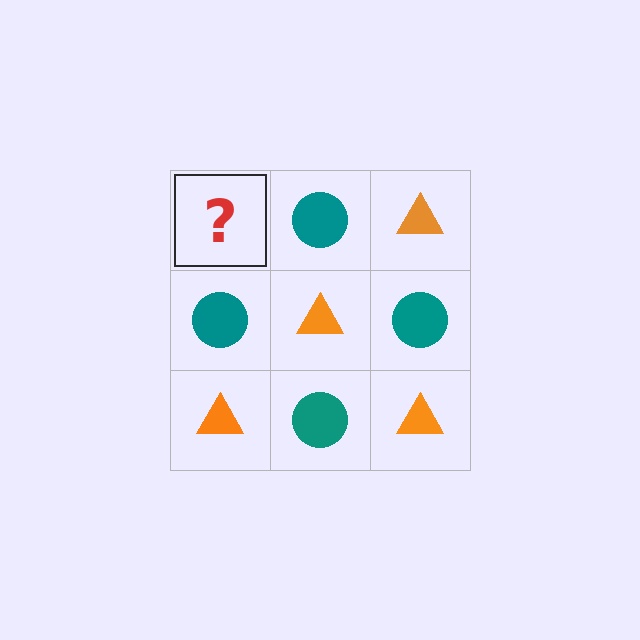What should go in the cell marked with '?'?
The missing cell should contain an orange triangle.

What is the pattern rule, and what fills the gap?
The rule is that it alternates orange triangle and teal circle in a checkerboard pattern. The gap should be filled with an orange triangle.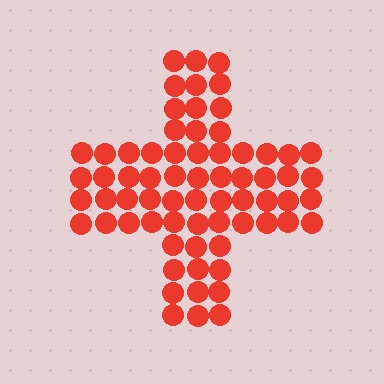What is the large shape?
The large shape is a cross.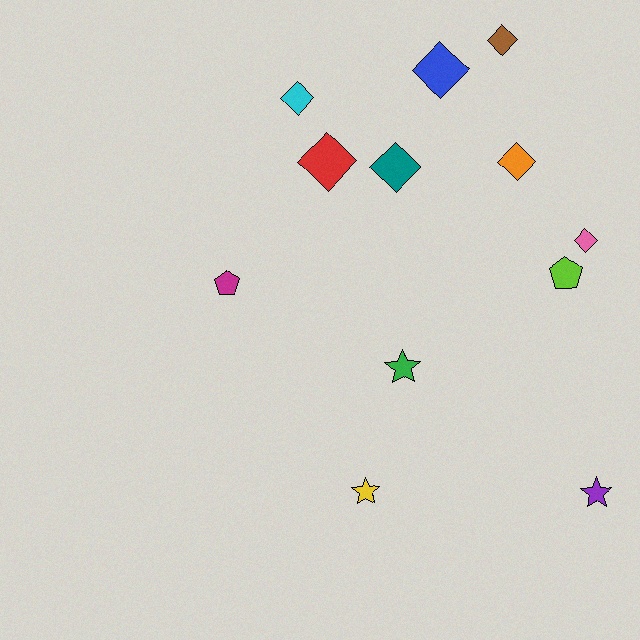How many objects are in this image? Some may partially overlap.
There are 12 objects.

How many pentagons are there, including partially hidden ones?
There are 2 pentagons.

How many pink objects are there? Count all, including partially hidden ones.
There is 1 pink object.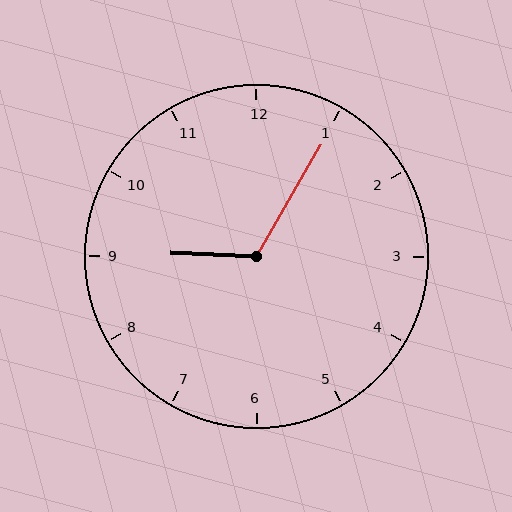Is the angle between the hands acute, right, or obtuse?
It is obtuse.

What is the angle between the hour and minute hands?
Approximately 118 degrees.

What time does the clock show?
9:05.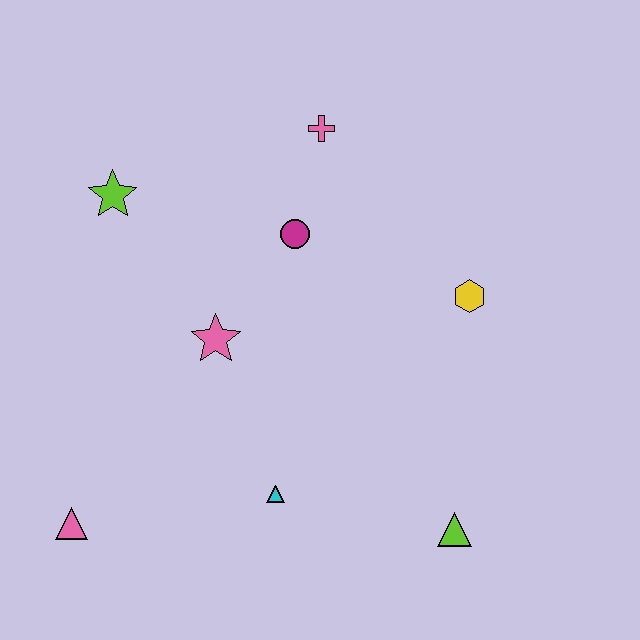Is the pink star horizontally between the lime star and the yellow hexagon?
Yes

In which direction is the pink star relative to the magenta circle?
The pink star is below the magenta circle.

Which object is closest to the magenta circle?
The pink cross is closest to the magenta circle.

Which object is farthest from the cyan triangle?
The pink cross is farthest from the cyan triangle.